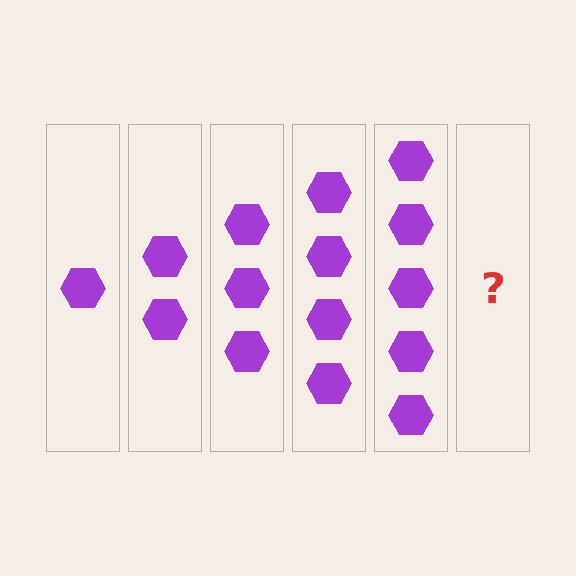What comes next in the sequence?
The next element should be 6 hexagons.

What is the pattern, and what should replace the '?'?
The pattern is that each step adds one more hexagon. The '?' should be 6 hexagons.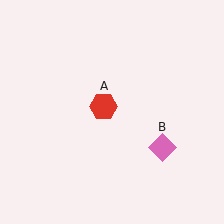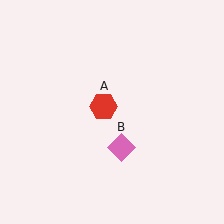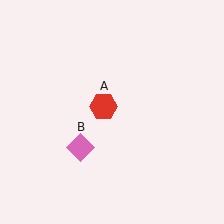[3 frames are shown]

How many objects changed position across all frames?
1 object changed position: pink diamond (object B).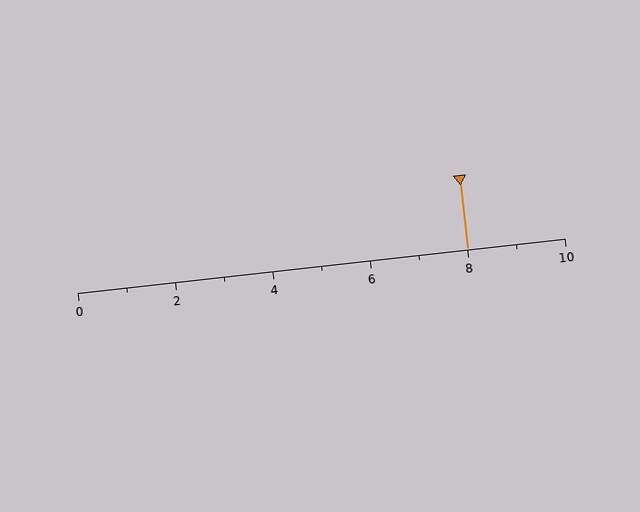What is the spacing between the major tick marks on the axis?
The major ticks are spaced 2 apart.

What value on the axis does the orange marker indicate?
The marker indicates approximately 8.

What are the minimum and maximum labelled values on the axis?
The axis runs from 0 to 10.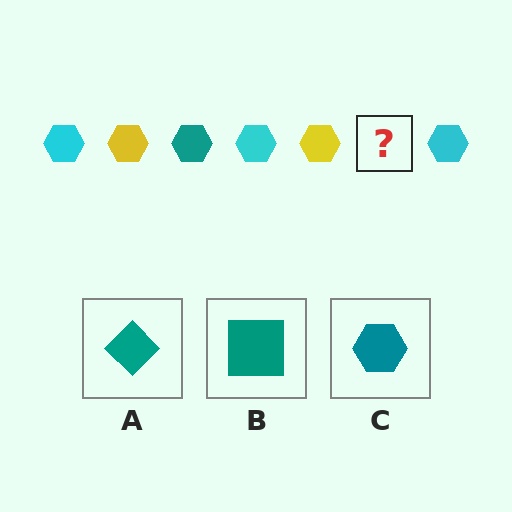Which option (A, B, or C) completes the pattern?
C.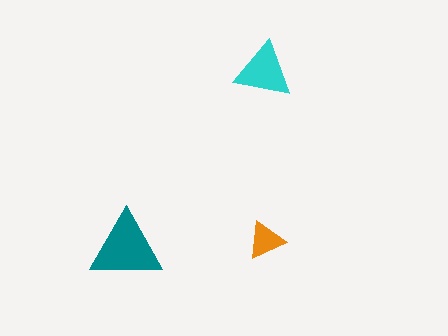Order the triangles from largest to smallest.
the teal one, the cyan one, the orange one.